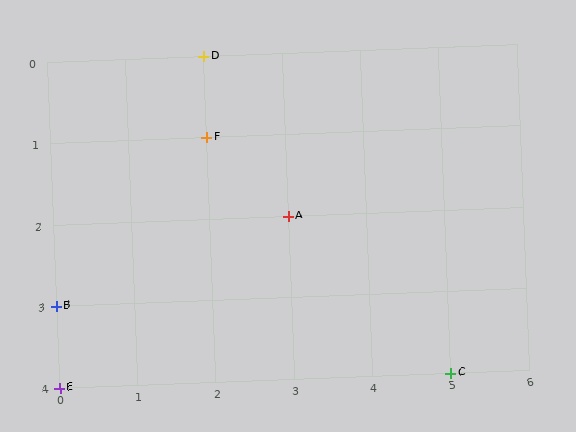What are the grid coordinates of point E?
Point E is at grid coordinates (0, 4).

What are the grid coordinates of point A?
Point A is at grid coordinates (3, 2).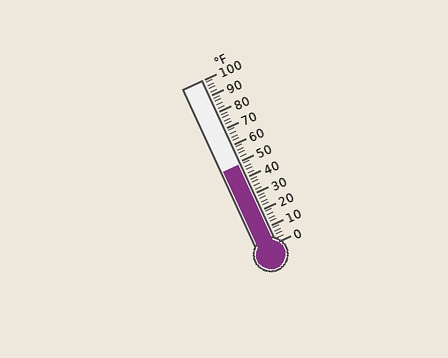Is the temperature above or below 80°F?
The temperature is below 80°F.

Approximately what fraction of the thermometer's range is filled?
The thermometer is filled to approximately 50% of its range.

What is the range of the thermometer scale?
The thermometer scale ranges from 0°F to 100°F.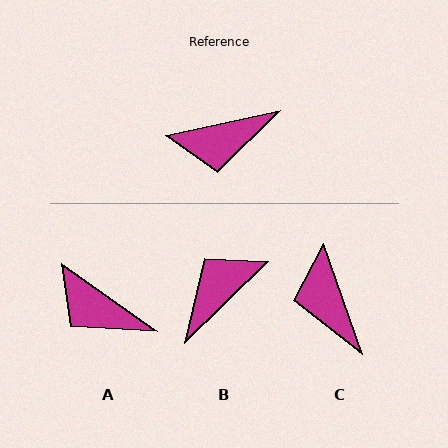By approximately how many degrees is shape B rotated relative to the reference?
Approximately 148 degrees clockwise.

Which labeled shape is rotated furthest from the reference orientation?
B, about 148 degrees away.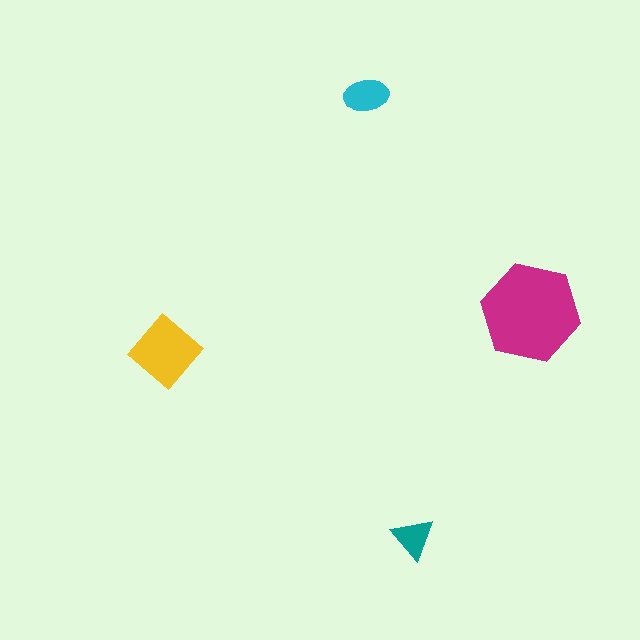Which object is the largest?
The magenta hexagon.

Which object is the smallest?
The teal triangle.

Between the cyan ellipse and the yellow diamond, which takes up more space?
The yellow diamond.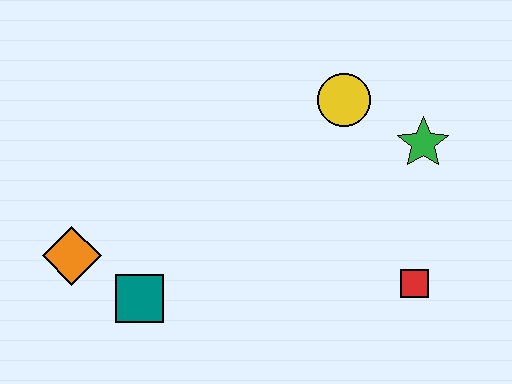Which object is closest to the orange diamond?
The teal square is closest to the orange diamond.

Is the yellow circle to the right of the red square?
No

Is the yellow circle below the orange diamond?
No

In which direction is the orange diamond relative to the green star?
The orange diamond is to the left of the green star.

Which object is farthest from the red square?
The orange diamond is farthest from the red square.